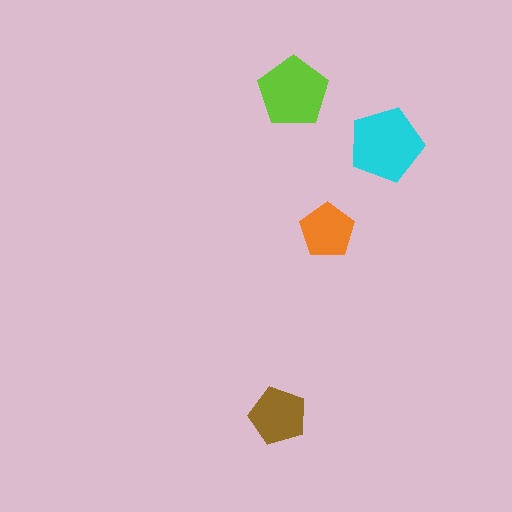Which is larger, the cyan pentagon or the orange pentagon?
The cyan one.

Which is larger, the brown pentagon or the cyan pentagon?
The cyan one.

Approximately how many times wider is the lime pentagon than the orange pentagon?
About 1.5 times wider.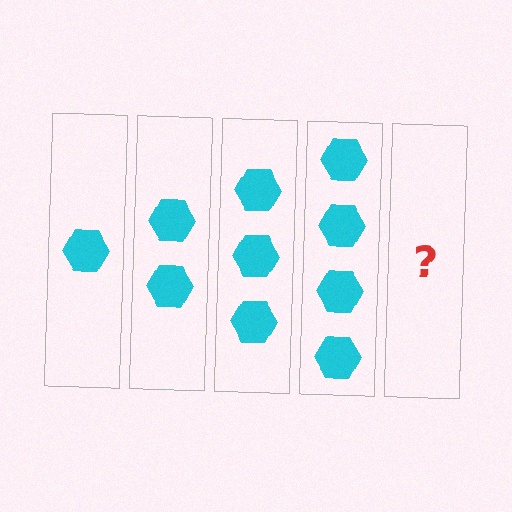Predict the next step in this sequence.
The next step is 5 hexagons.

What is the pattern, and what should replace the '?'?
The pattern is that each step adds one more hexagon. The '?' should be 5 hexagons.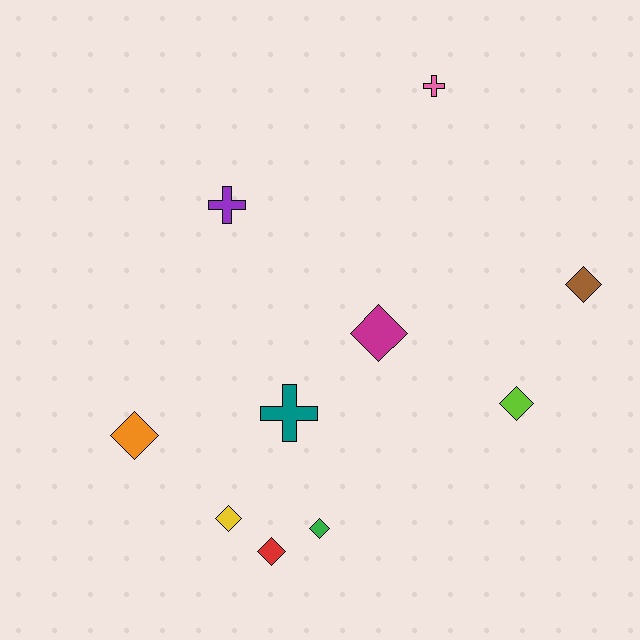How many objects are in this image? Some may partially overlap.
There are 10 objects.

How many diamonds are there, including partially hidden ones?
There are 7 diamonds.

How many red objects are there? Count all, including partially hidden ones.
There is 1 red object.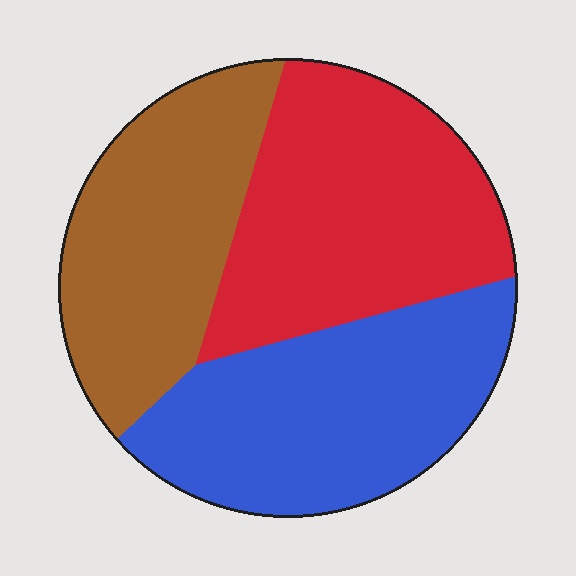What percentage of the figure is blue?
Blue covers around 35% of the figure.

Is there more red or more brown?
Red.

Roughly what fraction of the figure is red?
Red covers 36% of the figure.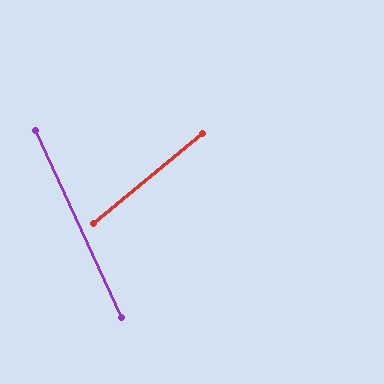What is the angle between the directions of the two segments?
Approximately 75 degrees.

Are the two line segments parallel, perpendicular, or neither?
Neither parallel nor perpendicular — they differ by about 75°.